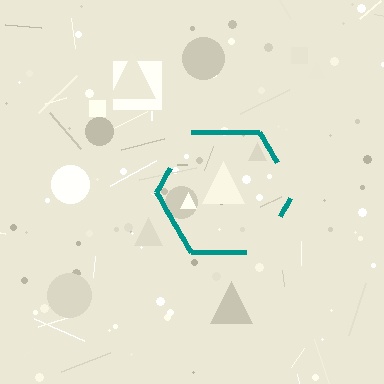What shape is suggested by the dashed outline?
The dashed outline suggests a hexagon.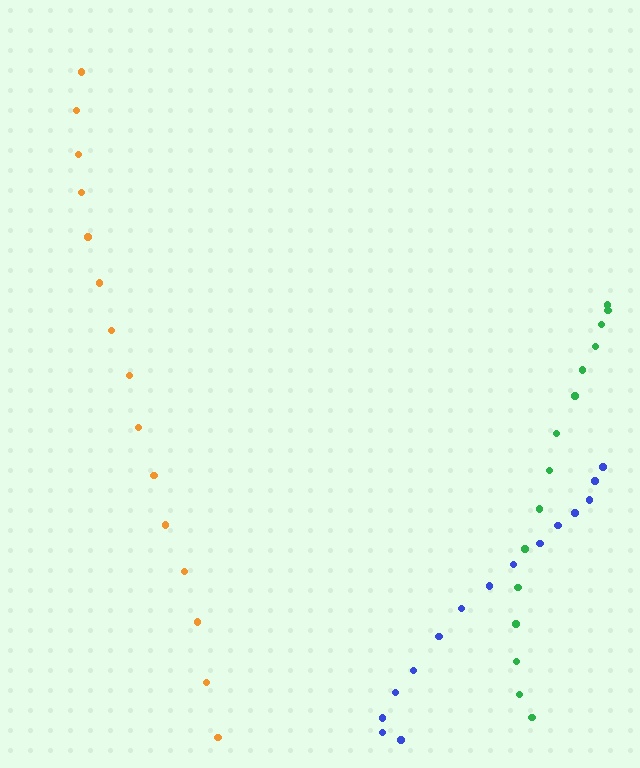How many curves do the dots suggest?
There are 3 distinct paths.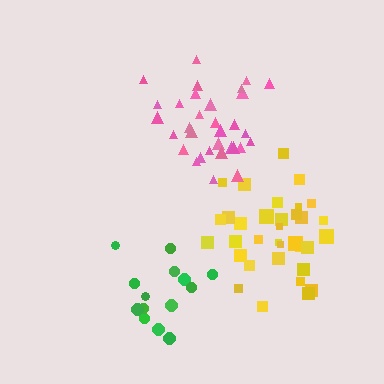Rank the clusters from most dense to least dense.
yellow, pink, green.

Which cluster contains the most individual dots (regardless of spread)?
Yellow (35).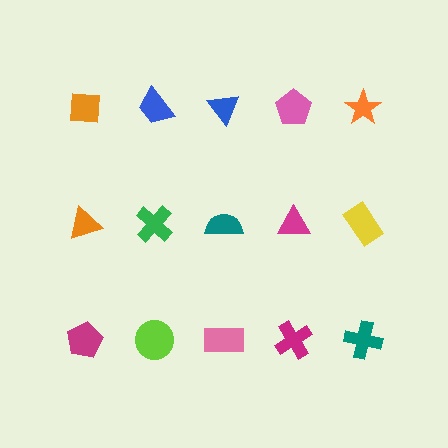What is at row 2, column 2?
A green cross.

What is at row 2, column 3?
A teal semicircle.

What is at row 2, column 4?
A magenta triangle.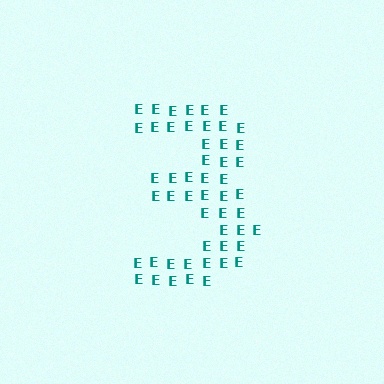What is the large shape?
The large shape is the digit 3.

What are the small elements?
The small elements are letter E's.